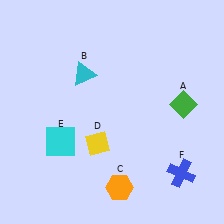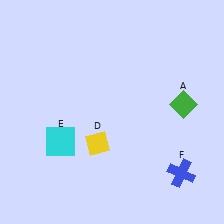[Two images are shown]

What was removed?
The cyan triangle (B), the orange hexagon (C) were removed in Image 2.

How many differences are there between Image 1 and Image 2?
There are 2 differences between the two images.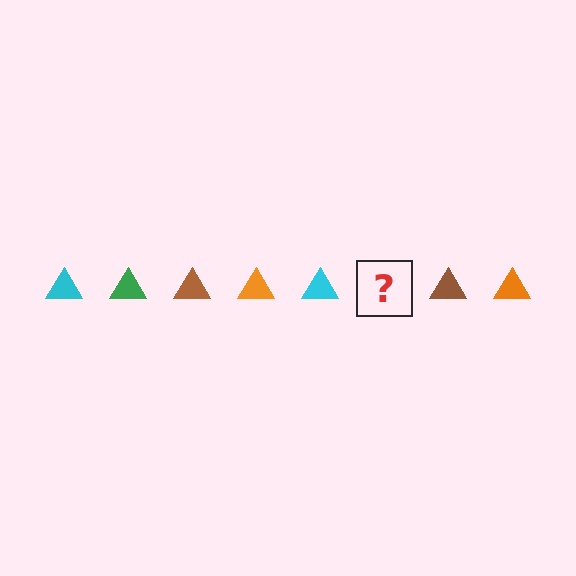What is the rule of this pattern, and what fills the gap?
The rule is that the pattern cycles through cyan, green, brown, orange triangles. The gap should be filled with a green triangle.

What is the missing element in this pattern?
The missing element is a green triangle.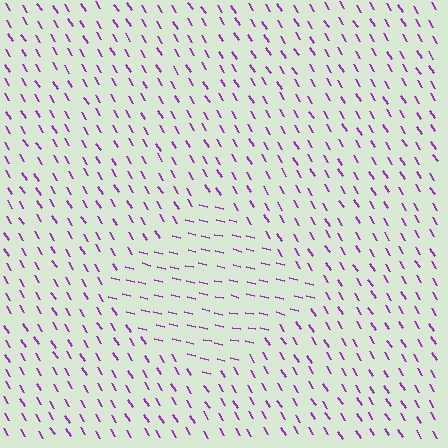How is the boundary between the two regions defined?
The boundary is defined purely by a change in line orientation (approximately 45 degrees difference). All lines are the same color and thickness.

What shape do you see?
I see a diamond.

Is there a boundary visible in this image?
Yes, there is a texture boundary formed by a change in line orientation.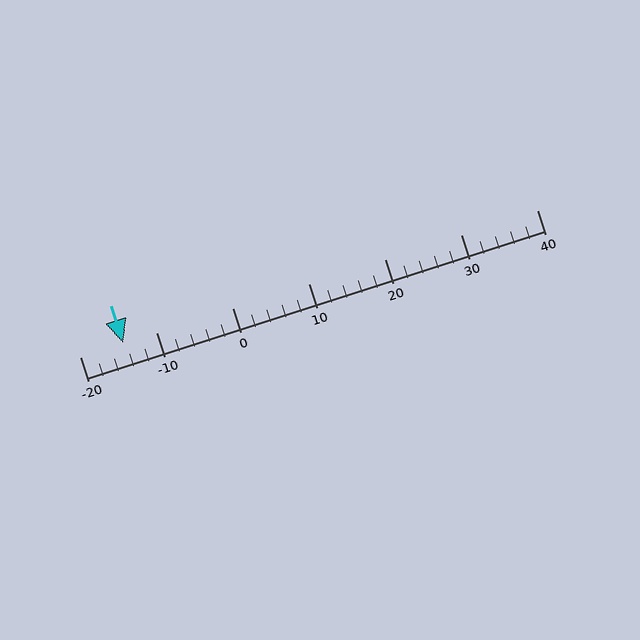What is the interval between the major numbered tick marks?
The major tick marks are spaced 10 units apart.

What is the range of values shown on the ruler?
The ruler shows values from -20 to 40.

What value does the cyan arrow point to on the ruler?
The cyan arrow points to approximately -14.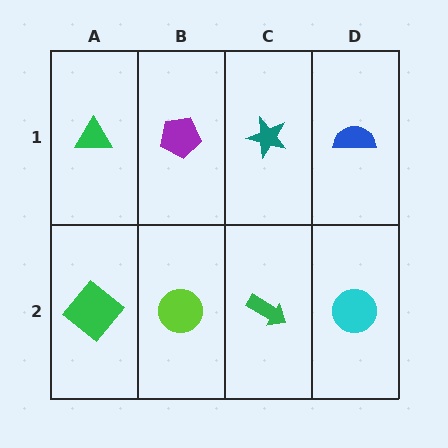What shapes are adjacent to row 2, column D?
A blue semicircle (row 1, column D), a green arrow (row 2, column C).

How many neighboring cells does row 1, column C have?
3.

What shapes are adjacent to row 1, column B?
A lime circle (row 2, column B), a green triangle (row 1, column A), a teal star (row 1, column C).